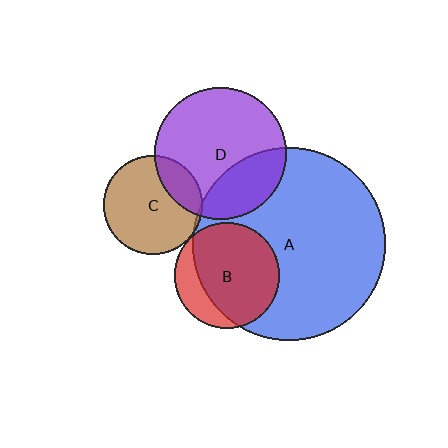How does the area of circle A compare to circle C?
Approximately 3.8 times.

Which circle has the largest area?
Circle A (blue).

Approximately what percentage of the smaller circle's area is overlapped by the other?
Approximately 5%.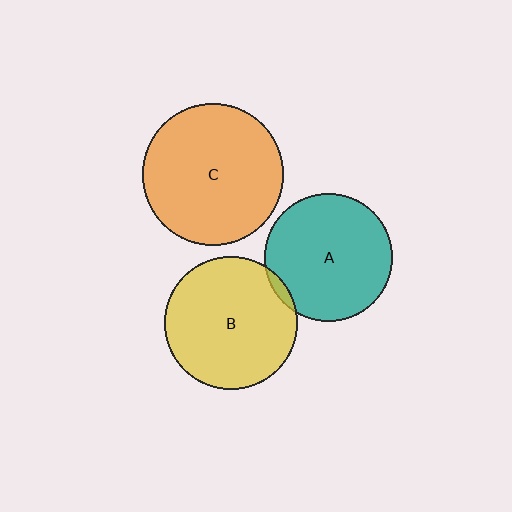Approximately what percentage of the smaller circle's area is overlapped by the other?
Approximately 5%.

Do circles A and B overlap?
Yes.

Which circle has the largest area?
Circle C (orange).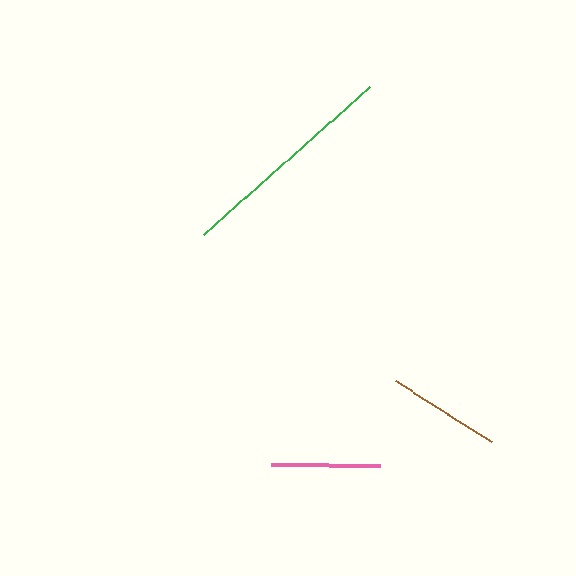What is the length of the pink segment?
The pink segment is approximately 109 pixels long.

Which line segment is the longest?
The green line is the longest at approximately 223 pixels.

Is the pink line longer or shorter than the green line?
The green line is longer than the pink line.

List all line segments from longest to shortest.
From longest to shortest: green, brown, pink.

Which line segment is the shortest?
The pink line is the shortest at approximately 109 pixels.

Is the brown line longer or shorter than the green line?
The green line is longer than the brown line.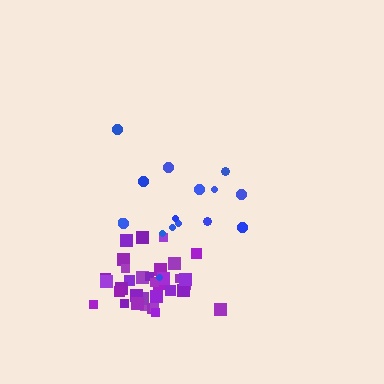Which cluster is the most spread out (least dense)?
Blue.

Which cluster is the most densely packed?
Purple.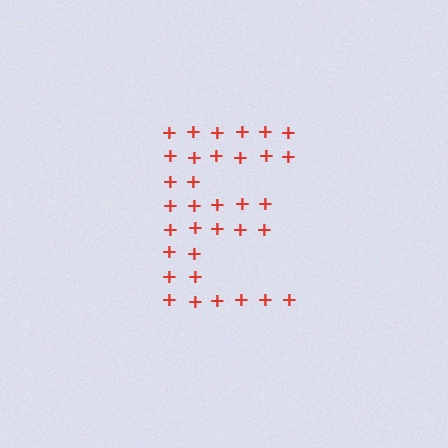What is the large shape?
The large shape is the letter E.